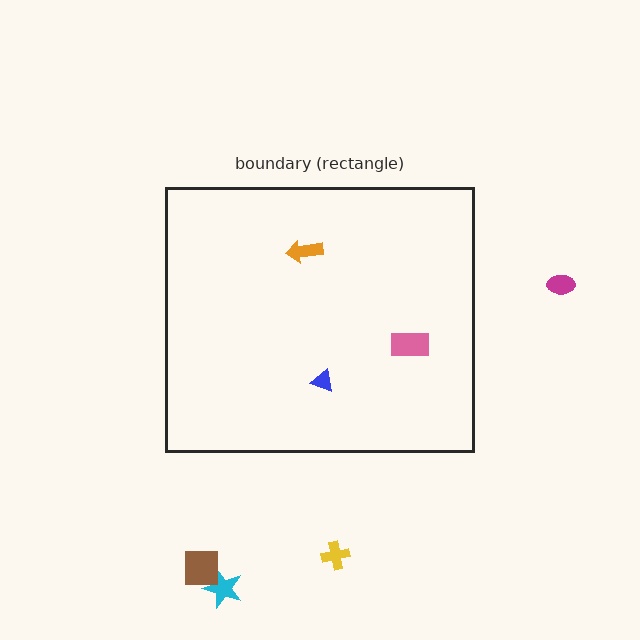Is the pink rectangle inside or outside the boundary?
Inside.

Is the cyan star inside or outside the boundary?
Outside.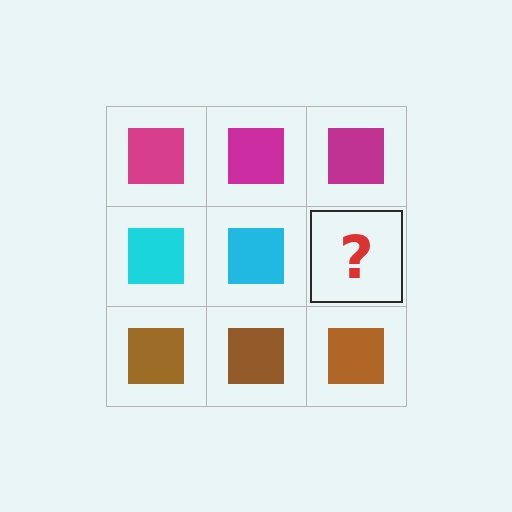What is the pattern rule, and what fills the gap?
The rule is that each row has a consistent color. The gap should be filled with a cyan square.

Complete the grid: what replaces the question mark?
The question mark should be replaced with a cyan square.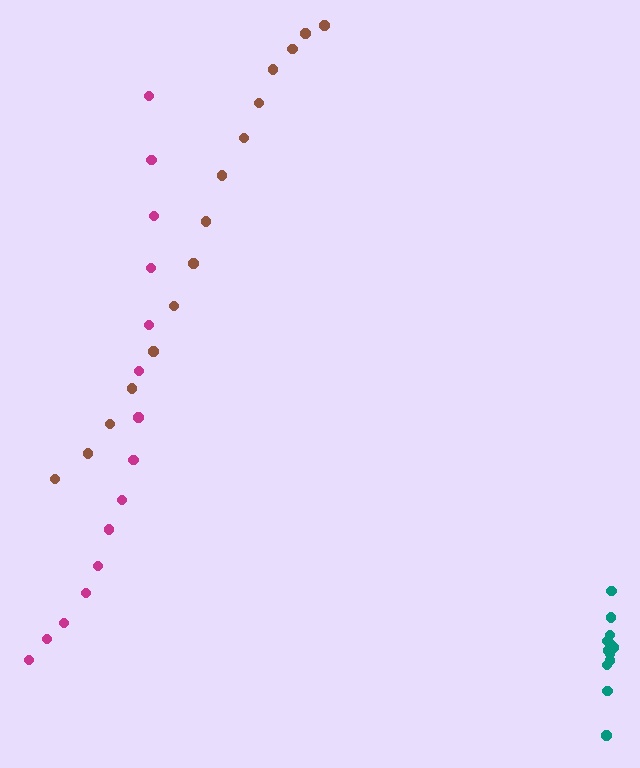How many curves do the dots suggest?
There are 3 distinct paths.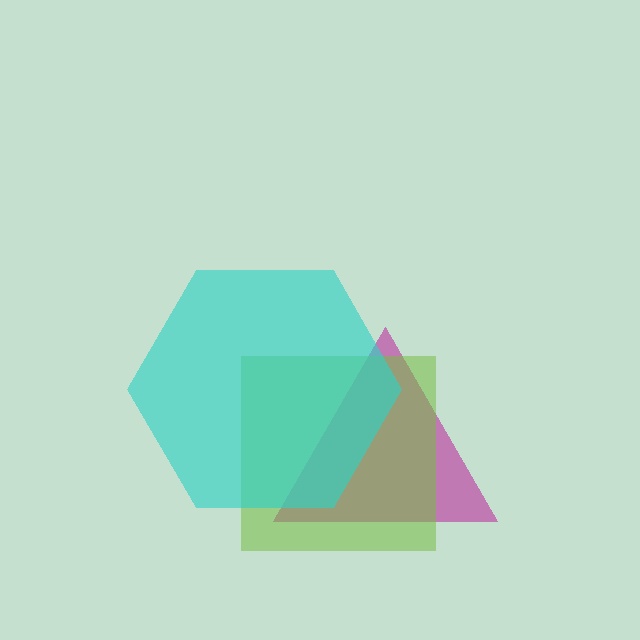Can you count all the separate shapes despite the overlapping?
Yes, there are 3 separate shapes.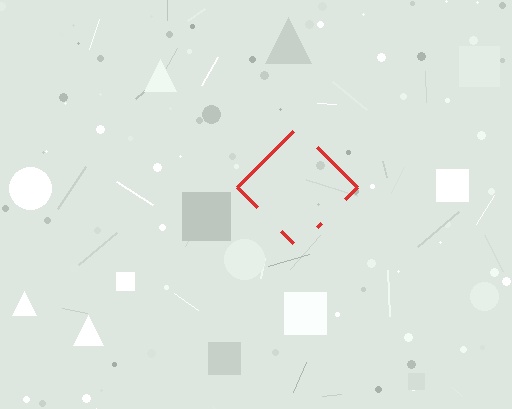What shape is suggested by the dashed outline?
The dashed outline suggests a diamond.